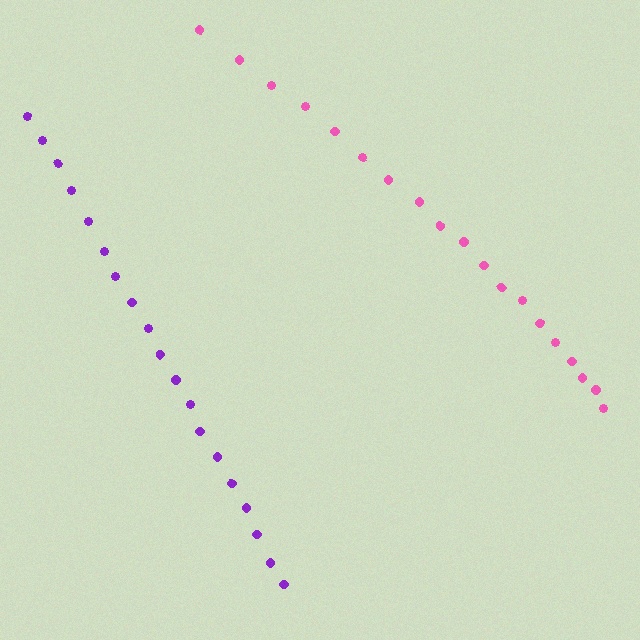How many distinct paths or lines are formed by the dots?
There are 2 distinct paths.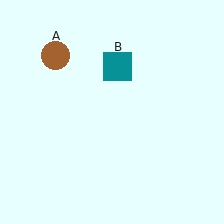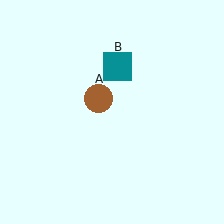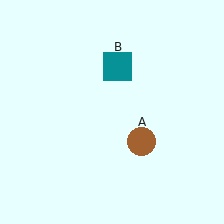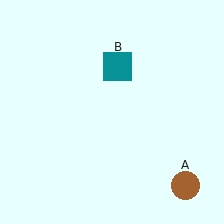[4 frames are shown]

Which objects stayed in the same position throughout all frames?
Teal square (object B) remained stationary.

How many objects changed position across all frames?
1 object changed position: brown circle (object A).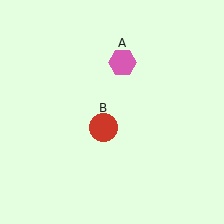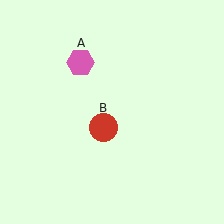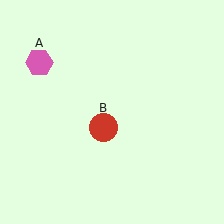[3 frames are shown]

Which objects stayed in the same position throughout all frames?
Red circle (object B) remained stationary.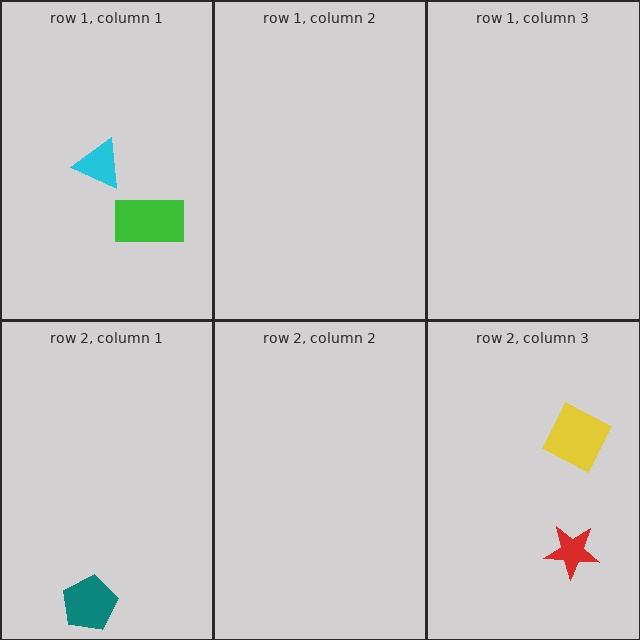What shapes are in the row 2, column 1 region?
The teal pentagon.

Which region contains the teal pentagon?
The row 2, column 1 region.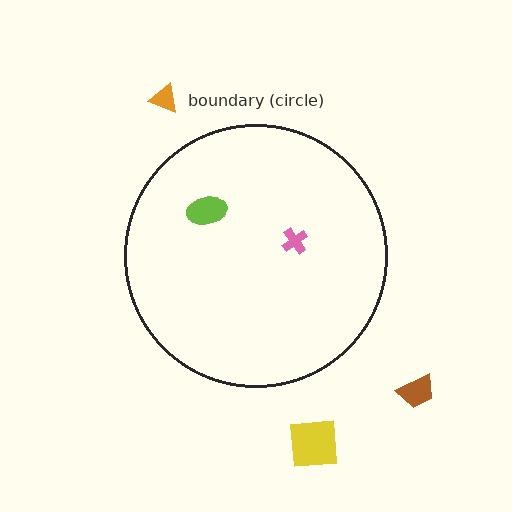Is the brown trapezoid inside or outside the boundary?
Outside.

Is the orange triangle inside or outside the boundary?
Outside.